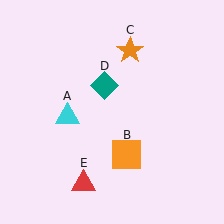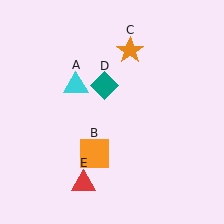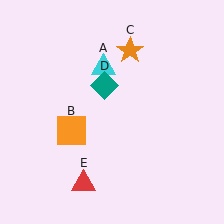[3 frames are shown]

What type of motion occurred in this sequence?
The cyan triangle (object A), orange square (object B) rotated clockwise around the center of the scene.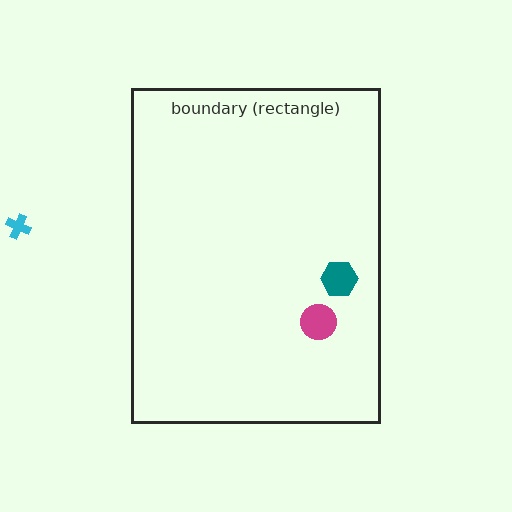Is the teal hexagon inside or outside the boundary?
Inside.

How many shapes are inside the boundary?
2 inside, 1 outside.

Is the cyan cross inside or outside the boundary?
Outside.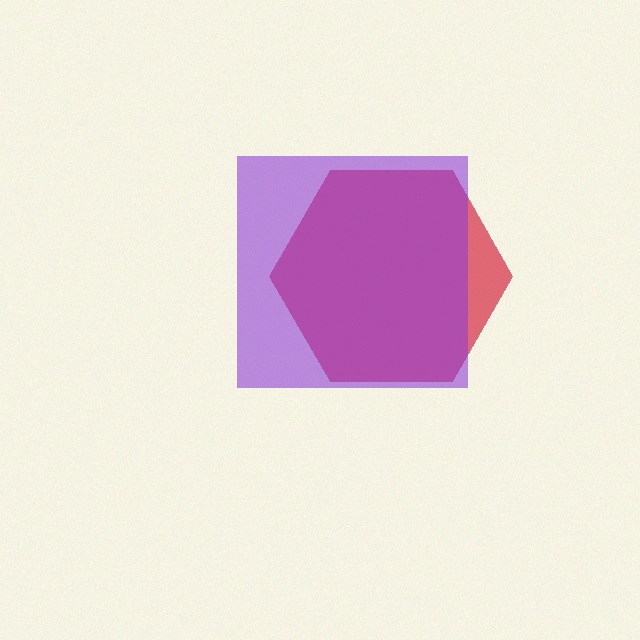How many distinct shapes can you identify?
There are 2 distinct shapes: a red hexagon, a purple square.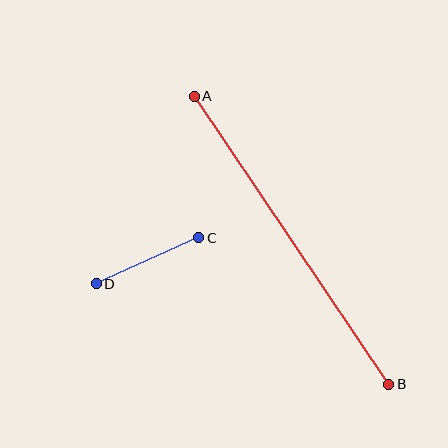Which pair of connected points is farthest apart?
Points A and B are farthest apart.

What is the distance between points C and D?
The distance is approximately 113 pixels.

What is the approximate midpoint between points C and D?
The midpoint is at approximately (148, 261) pixels.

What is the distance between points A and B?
The distance is approximately 347 pixels.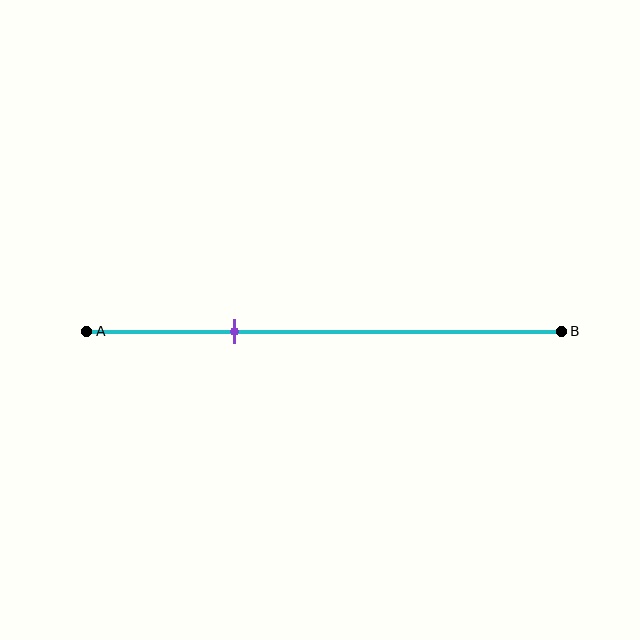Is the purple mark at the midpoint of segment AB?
No, the mark is at about 30% from A, not at the 50% midpoint.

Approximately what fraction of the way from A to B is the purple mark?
The purple mark is approximately 30% of the way from A to B.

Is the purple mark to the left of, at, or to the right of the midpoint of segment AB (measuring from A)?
The purple mark is to the left of the midpoint of segment AB.